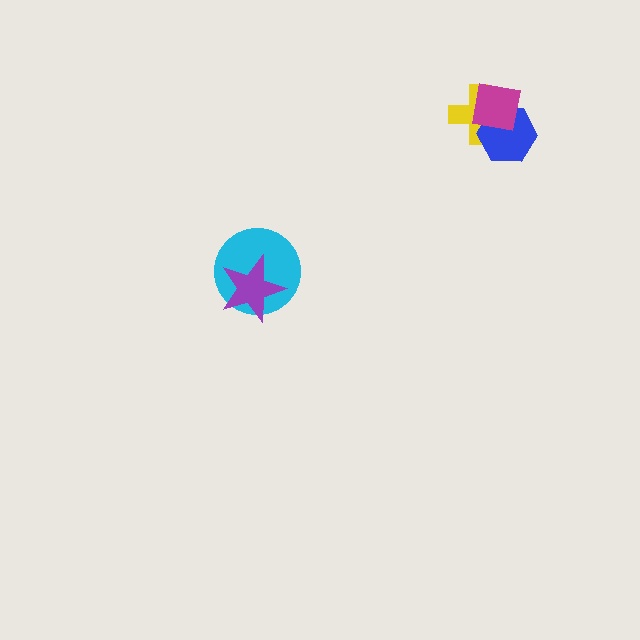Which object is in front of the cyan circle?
The purple star is in front of the cyan circle.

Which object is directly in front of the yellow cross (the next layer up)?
The blue hexagon is directly in front of the yellow cross.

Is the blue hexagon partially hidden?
Yes, it is partially covered by another shape.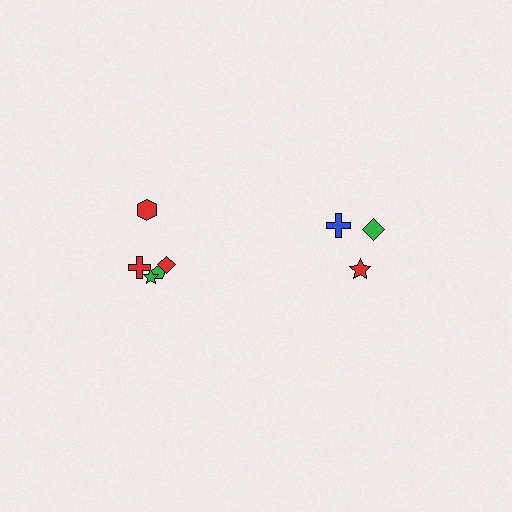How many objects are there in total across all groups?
There are 8 objects.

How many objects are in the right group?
There are 3 objects.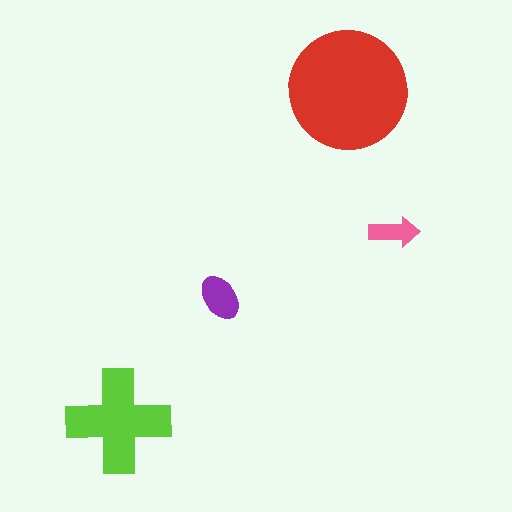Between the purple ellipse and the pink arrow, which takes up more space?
The purple ellipse.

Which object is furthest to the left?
The lime cross is leftmost.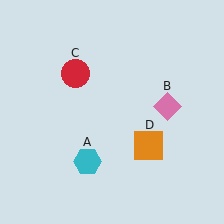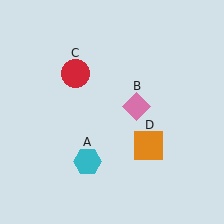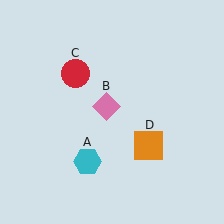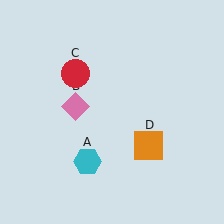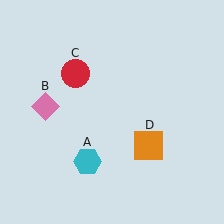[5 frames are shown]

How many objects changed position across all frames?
1 object changed position: pink diamond (object B).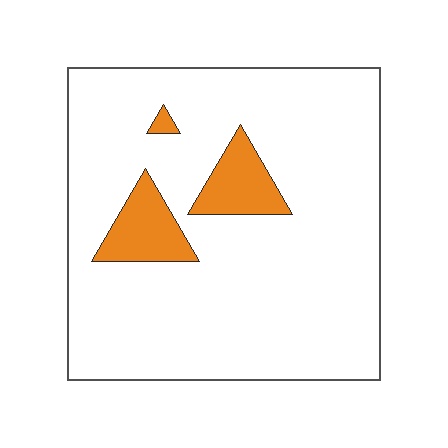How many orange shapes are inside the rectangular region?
3.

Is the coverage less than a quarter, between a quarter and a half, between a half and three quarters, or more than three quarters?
Less than a quarter.